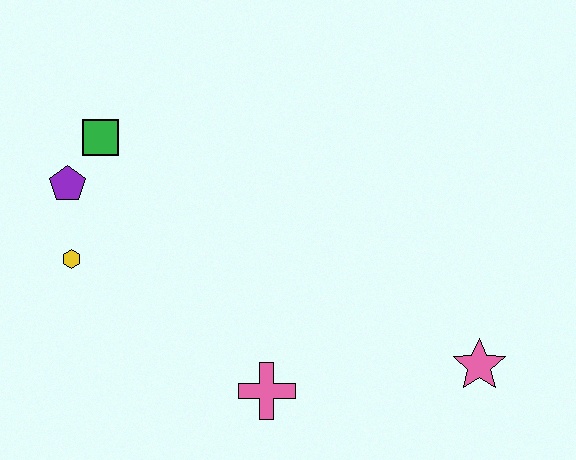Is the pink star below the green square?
Yes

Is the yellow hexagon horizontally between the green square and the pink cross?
No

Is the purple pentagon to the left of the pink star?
Yes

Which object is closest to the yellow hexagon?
The purple pentagon is closest to the yellow hexagon.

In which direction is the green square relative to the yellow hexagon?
The green square is above the yellow hexagon.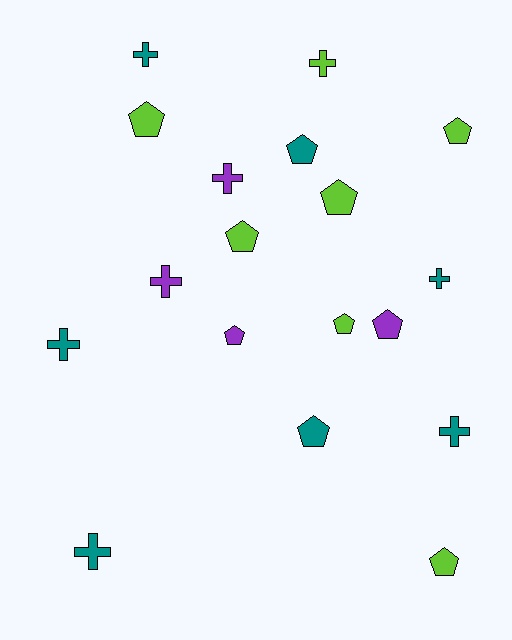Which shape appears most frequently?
Pentagon, with 10 objects.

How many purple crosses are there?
There are 2 purple crosses.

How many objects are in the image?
There are 18 objects.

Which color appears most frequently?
Teal, with 7 objects.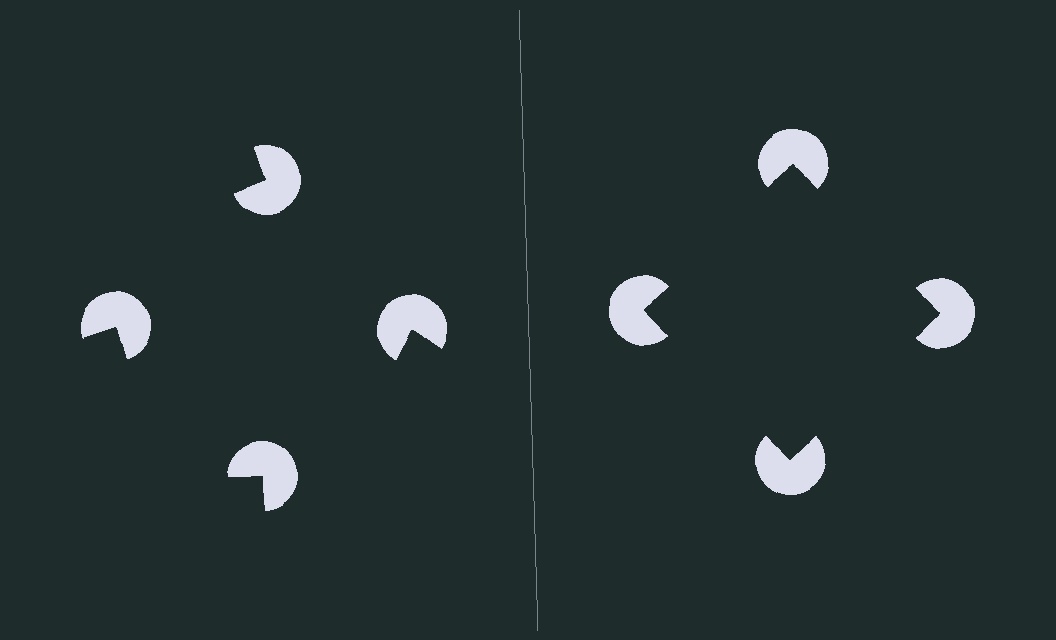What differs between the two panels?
The pac-man discs are positioned identically on both sides; only the wedge orientations differ. On the right they align to a square; on the left they are misaligned.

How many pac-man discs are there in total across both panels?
8 — 4 on each side.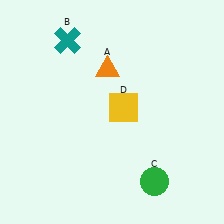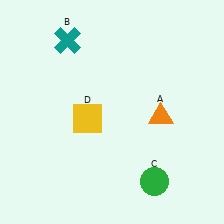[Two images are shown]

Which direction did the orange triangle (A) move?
The orange triangle (A) moved right.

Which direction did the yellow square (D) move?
The yellow square (D) moved left.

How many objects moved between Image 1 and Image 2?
2 objects moved between the two images.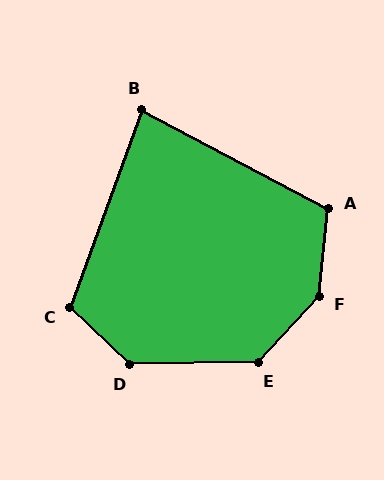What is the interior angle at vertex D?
Approximately 135 degrees (obtuse).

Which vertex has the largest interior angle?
F, at approximately 143 degrees.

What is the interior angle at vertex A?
Approximately 113 degrees (obtuse).